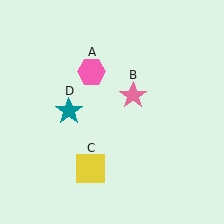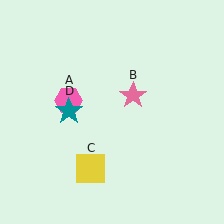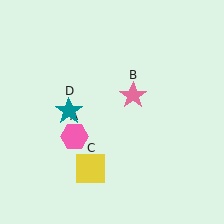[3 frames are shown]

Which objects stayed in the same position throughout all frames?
Pink star (object B) and yellow square (object C) and teal star (object D) remained stationary.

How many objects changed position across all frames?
1 object changed position: pink hexagon (object A).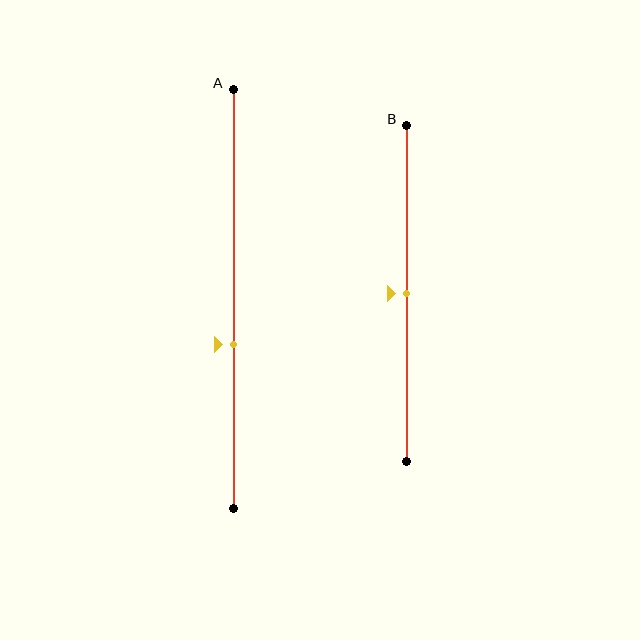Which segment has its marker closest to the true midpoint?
Segment B has its marker closest to the true midpoint.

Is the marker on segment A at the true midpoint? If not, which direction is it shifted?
No, the marker on segment A is shifted downward by about 11% of the segment length.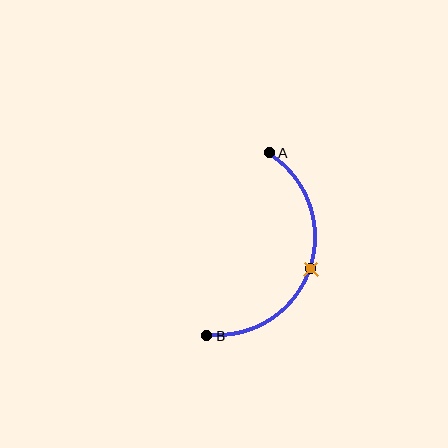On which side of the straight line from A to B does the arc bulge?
The arc bulges to the right of the straight line connecting A and B.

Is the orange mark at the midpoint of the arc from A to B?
Yes. The orange mark lies on the arc at equal arc-length from both A and B — it is the arc midpoint.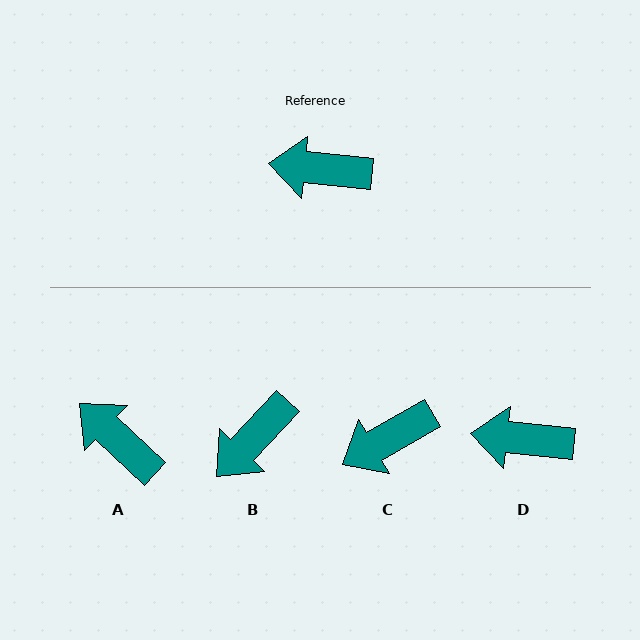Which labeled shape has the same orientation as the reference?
D.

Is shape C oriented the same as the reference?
No, it is off by about 35 degrees.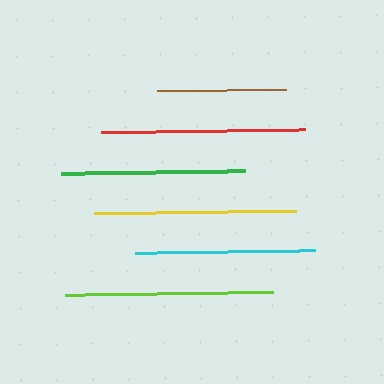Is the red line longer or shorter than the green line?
The red line is longer than the green line.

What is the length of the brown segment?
The brown segment is approximately 129 pixels long.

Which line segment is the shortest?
The brown line is the shortest at approximately 129 pixels.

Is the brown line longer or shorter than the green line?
The green line is longer than the brown line.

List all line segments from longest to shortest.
From longest to shortest: lime, red, yellow, green, cyan, brown.